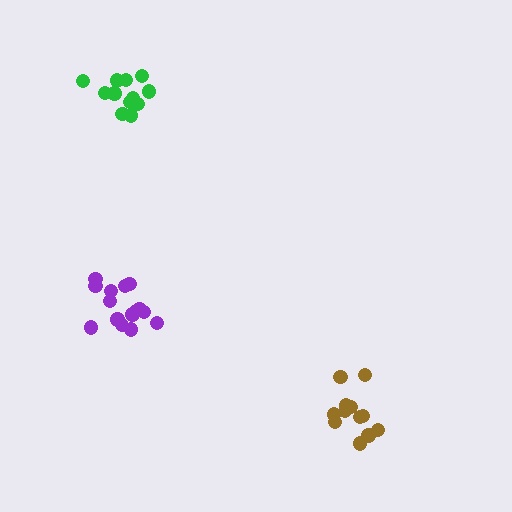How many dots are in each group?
Group 1: 15 dots, Group 2: 12 dots, Group 3: 12 dots (39 total).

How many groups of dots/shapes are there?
There are 3 groups.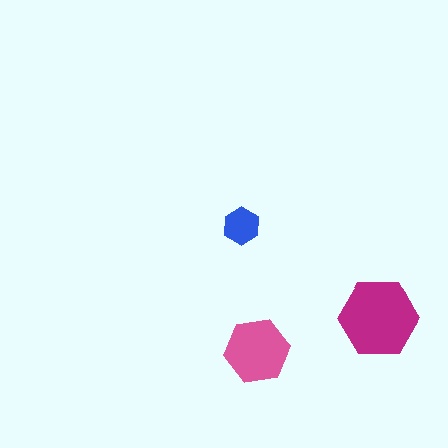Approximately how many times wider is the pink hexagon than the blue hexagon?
About 2 times wider.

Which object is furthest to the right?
The magenta hexagon is rightmost.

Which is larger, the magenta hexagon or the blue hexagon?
The magenta one.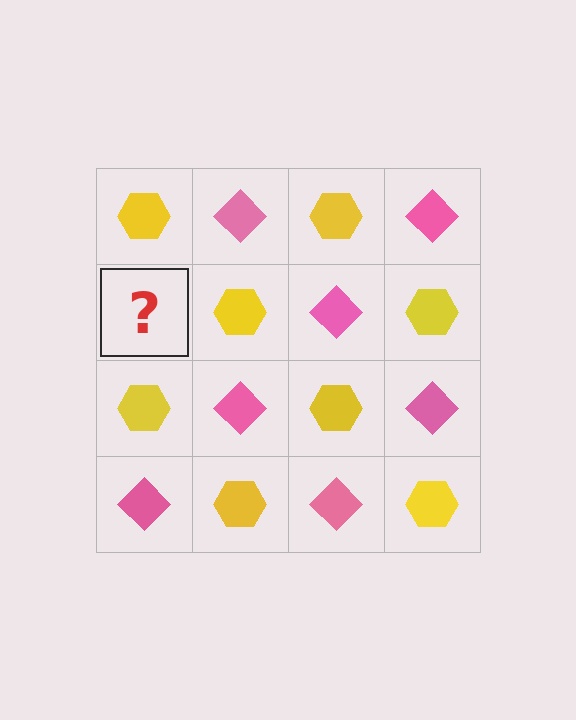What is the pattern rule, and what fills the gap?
The rule is that it alternates yellow hexagon and pink diamond in a checkerboard pattern. The gap should be filled with a pink diamond.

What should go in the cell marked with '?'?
The missing cell should contain a pink diamond.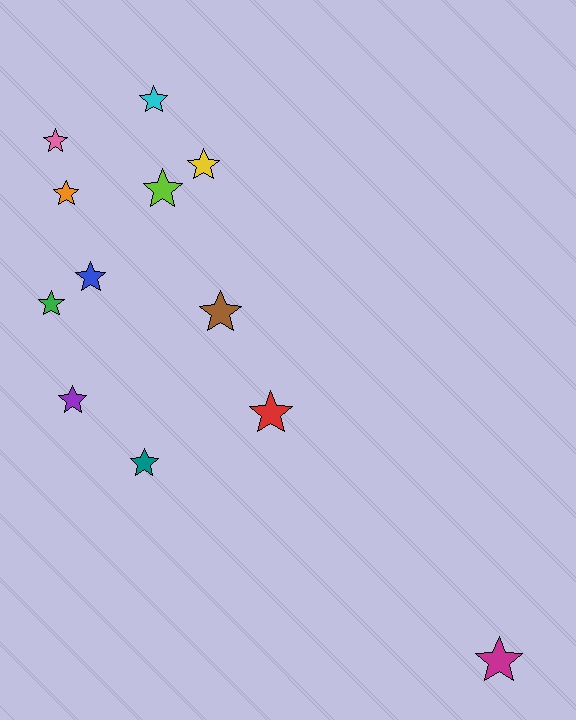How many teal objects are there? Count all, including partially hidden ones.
There is 1 teal object.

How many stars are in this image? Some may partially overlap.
There are 12 stars.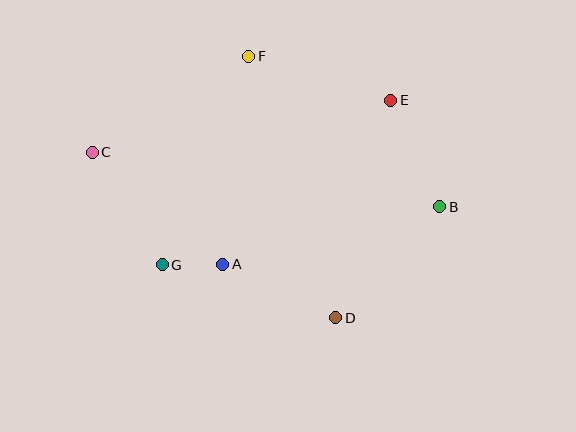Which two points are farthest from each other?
Points B and C are farthest from each other.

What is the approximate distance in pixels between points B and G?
The distance between B and G is approximately 284 pixels.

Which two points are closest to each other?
Points A and G are closest to each other.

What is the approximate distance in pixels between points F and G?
The distance between F and G is approximately 226 pixels.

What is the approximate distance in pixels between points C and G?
The distance between C and G is approximately 133 pixels.